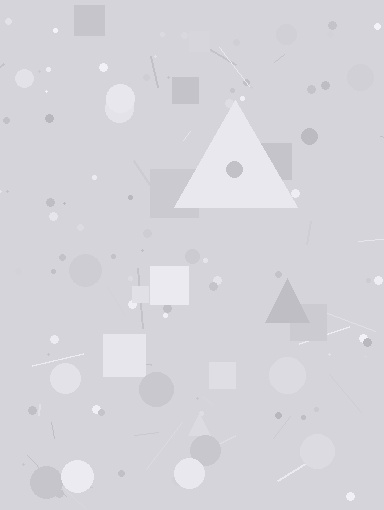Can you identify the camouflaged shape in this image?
The camouflaged shape is a triangle.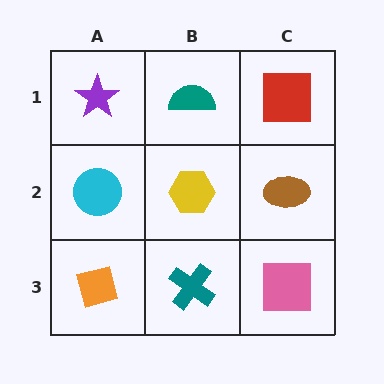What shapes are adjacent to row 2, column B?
A teal semicircle (row 1, column B), a teal cross (row 3, column B), a cyan circle (row 2, column A), a brown ellipse (row 2, column C).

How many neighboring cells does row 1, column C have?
2.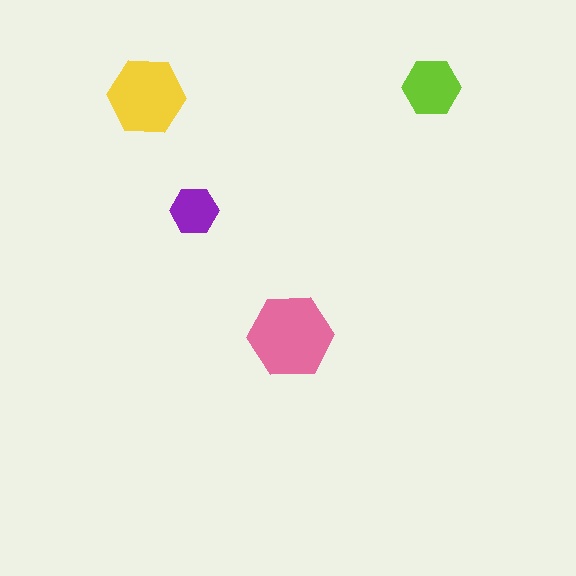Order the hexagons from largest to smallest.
the pink one, the yellow one, the lime one, the purple one.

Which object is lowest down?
The pink hexagon is bottommost.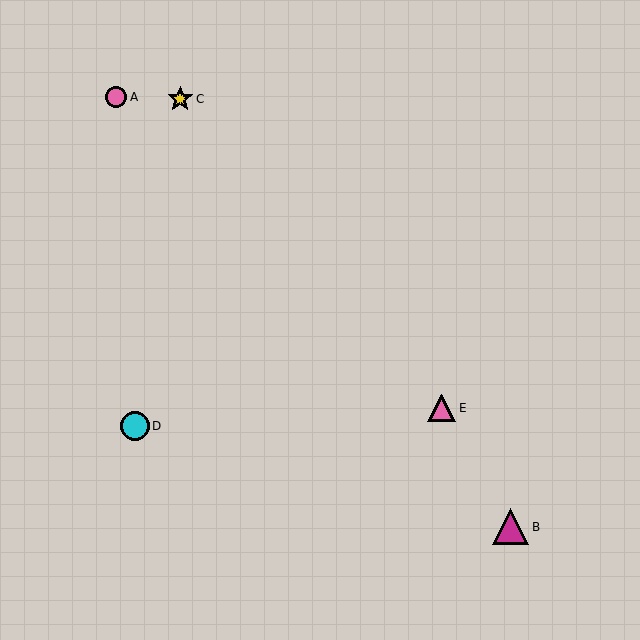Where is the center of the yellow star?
The center of the yellow star is at (180, 99).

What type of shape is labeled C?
Shape C is a yellow star.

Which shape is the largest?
The magenta triangle (labeled B) is the largest.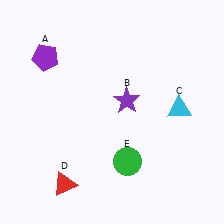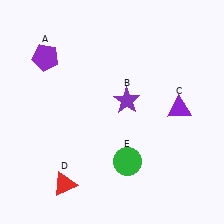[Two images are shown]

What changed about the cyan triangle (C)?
In Image 1, C is cyan. In Image 2, it changed to purple.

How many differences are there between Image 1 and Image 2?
There is 1 difference between the two images.